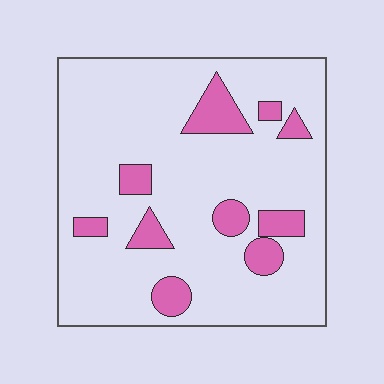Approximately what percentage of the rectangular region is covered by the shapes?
Approximately 15%.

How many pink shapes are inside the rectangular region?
10.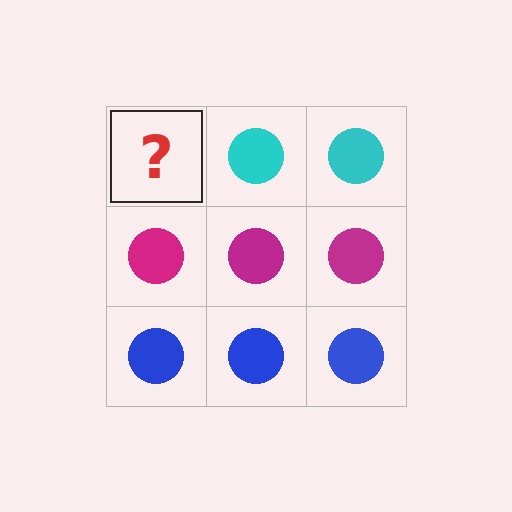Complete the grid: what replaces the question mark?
The question mark should be replaced with a cyan circle.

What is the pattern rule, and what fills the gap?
The rule is that each row has a consistent color. The gap should be filled with a cyan circle.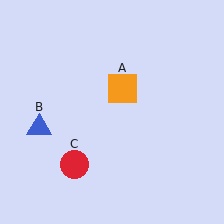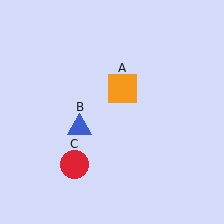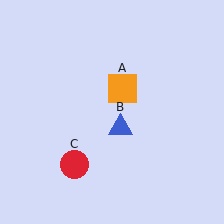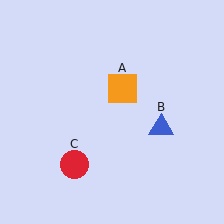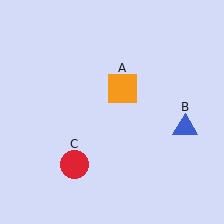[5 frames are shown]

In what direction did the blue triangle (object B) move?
The blue triangle (object B) moved right.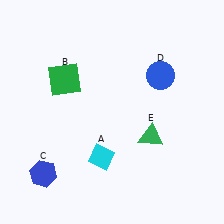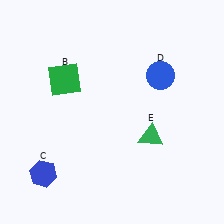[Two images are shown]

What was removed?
The cyan diamond (A) was removed in Image 2.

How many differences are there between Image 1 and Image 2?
There is 1 difference between the two images.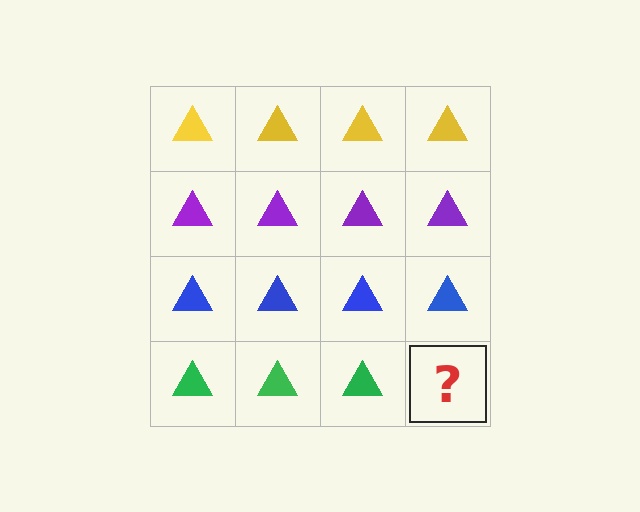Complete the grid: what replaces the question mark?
The question mark should be replaced with a green triangle.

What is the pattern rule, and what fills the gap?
The rule is that each row has a consistent color. The gap should be filled with a green triangle.